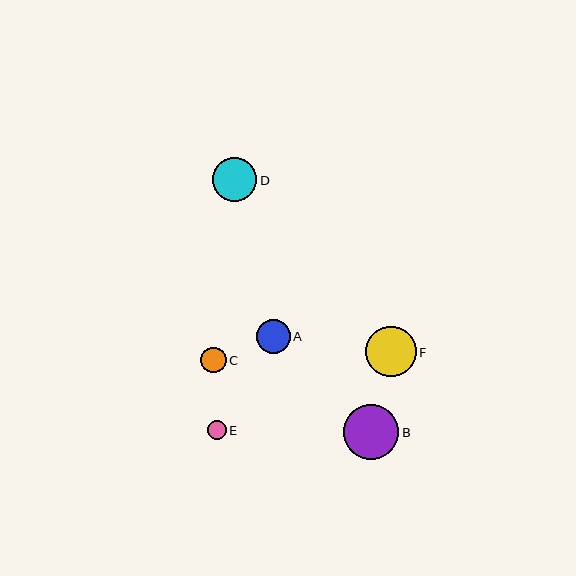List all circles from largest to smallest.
From largest to smallest: B, F, D, A, C, E.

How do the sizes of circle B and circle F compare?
Circle B and circle F are approximately the same size.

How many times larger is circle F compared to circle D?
Circle F is approximately 1.1 times the size of circle D.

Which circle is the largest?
Circle B is the largest with a size of approximately 55 pixels.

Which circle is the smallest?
Circle E is the smallest with a size of approximately 19 pixels.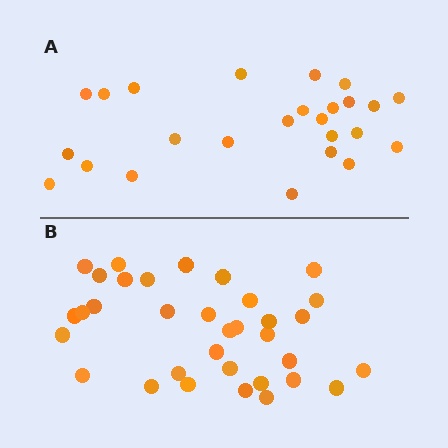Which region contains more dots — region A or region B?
Region B (the bottom region) has more dots.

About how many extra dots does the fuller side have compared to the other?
Region B has roughly 8 or so more dots than region A.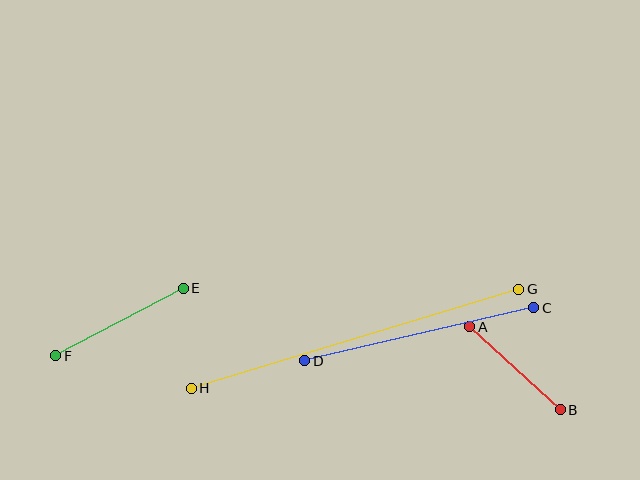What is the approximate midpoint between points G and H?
The midpoint is at approximately (355, 339) pixels.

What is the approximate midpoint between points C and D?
The midpoint is at approximately (419, 334) pixels.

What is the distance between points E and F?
The distance is approximately 144 pixels.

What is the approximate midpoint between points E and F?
The midpoint is at approximately (119, 322) pixels.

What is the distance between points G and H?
The distance is approximately 342 pixels.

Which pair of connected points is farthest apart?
Points G and H are farthest apart.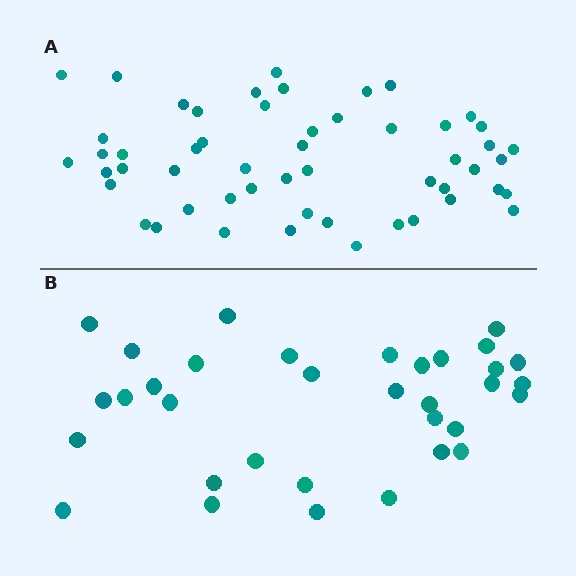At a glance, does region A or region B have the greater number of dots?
Region A (the top region) has more dots.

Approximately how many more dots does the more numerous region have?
Region A has approximately 20 more dots than region B.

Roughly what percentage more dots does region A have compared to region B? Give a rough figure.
About 55% more.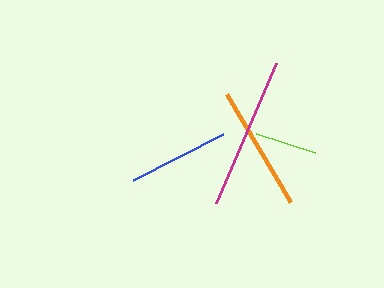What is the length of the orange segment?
The orange segment is approximately 125 pixels long.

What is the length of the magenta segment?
The magenta segment is approximately 152 pixels long.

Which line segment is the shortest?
The lime line is the shortest at approximately 62 pixels.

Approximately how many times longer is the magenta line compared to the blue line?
The magenta line is approximately 1.5 times the length of the blue line.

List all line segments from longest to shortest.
From longest to shortest: magenta, orange, blue, lime.